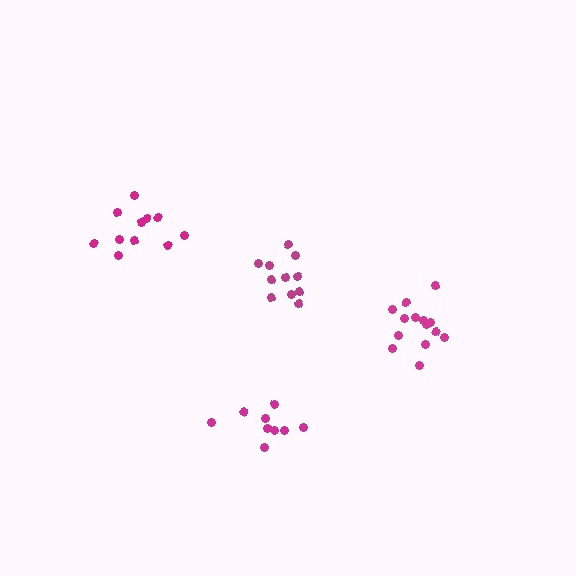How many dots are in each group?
Group 1: 11 dots, Group 2: 14 dots, Group 3: 11 dots, Group 4: 9 dots (45 total).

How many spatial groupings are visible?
There are 4 spatial groupings.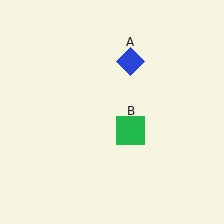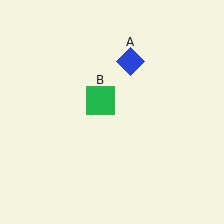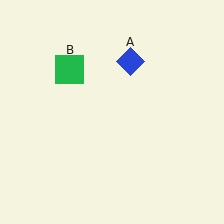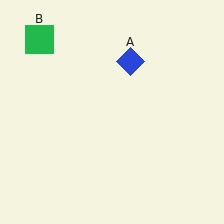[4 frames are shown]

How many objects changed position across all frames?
1 object changed position: green square (object B).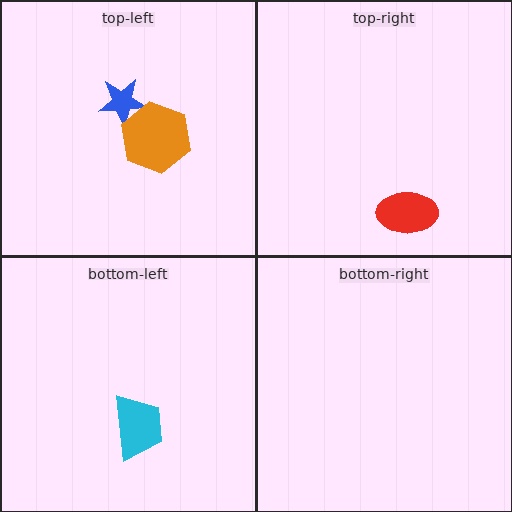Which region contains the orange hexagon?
The top-left region.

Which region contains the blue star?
The top-left region.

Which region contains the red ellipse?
The top-right region.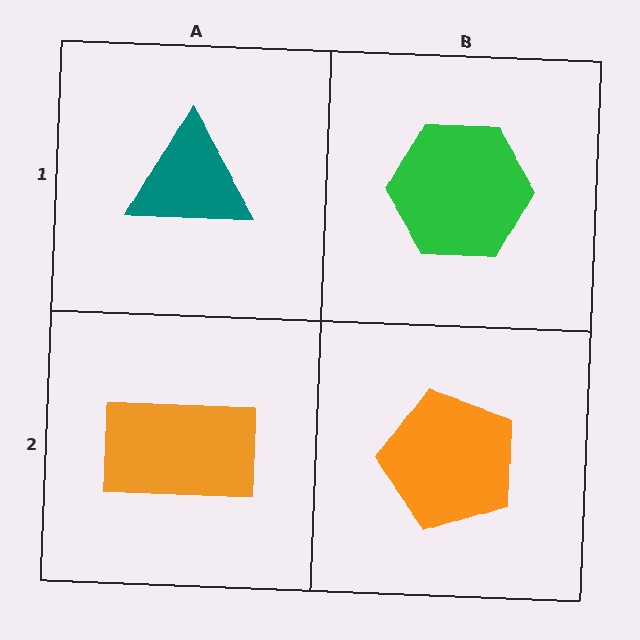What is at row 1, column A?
A teal triangle.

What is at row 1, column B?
A green hexagon.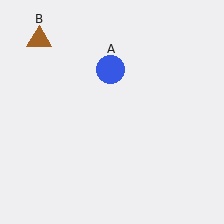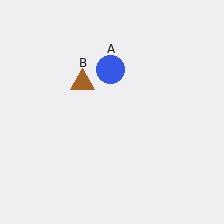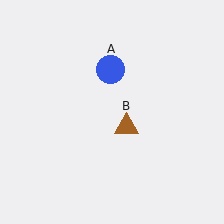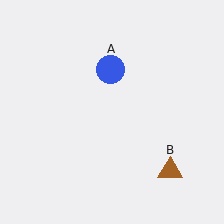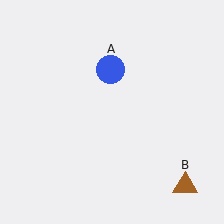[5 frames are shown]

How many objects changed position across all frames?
1 object changed position: brown triangle (object B).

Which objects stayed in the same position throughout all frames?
Blue circle (object A) remained stationary.